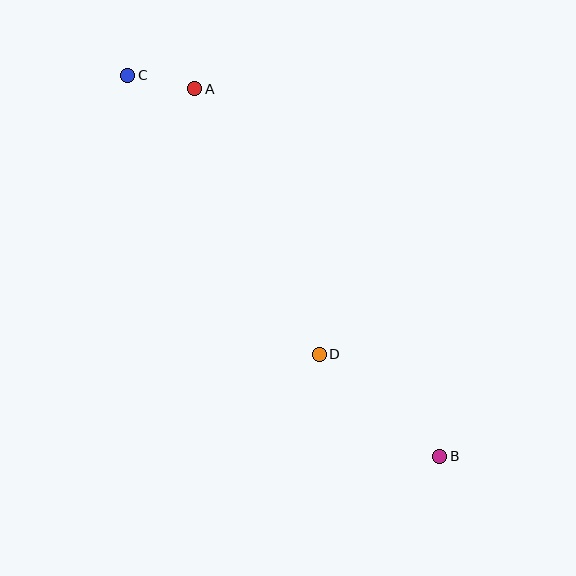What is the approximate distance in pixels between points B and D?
The distance between B and D is approximately 158 pixels.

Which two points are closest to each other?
Points A and C are closest to each other.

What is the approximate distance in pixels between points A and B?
The distance between A and B is approximately 442 pixels.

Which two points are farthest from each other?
Points B and C are farthest from each other.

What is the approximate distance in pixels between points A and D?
The distance between A and D is approximately 293 pixels.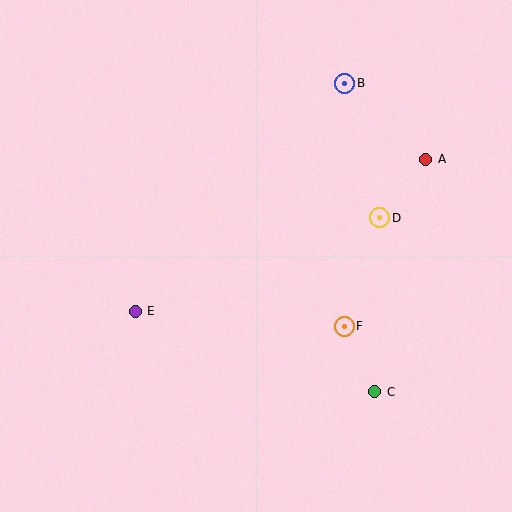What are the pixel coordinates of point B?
Point B is at (345, 83).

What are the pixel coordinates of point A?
Point A is at (426, 159).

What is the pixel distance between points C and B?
The distance between C and B is 310 pixels.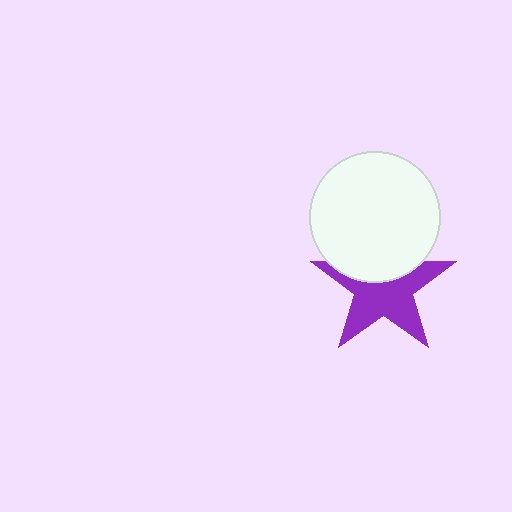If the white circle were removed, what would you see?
You would see the complete purple star.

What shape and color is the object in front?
The object in front is a white circle.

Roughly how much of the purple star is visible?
About half of it is visible (roughly 64%).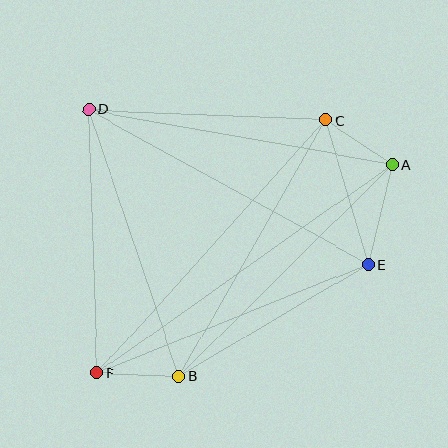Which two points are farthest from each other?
Points A and F are farthest from each other.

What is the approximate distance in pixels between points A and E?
The distance between A and E is approximately 102 pixels.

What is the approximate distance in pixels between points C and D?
The distance between C and D is approximately 237 pixels.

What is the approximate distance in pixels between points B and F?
The distance between B and F is approximately 82 pixels.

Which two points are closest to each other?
Points A and C are closest to each other.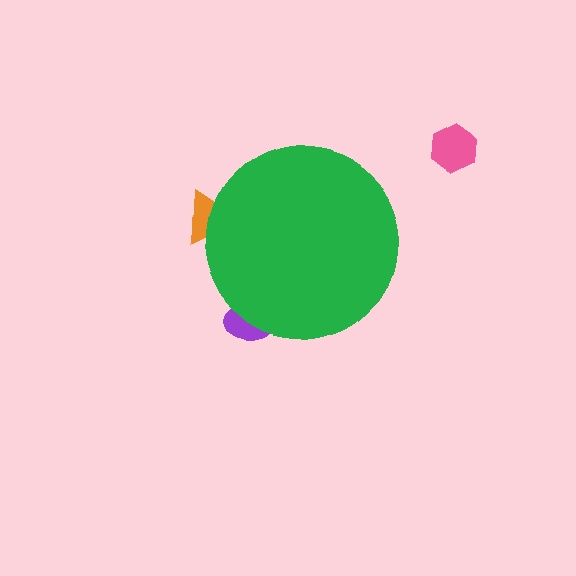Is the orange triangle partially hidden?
Yes, the orange triangle is partially hidden behind the green circle.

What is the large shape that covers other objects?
A green circle.